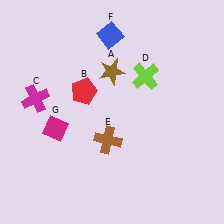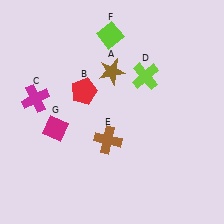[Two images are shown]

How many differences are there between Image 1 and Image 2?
There is 1 difference between the two images.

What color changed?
The diamond (F) changed from blue in Image 1 to lime in Image 2.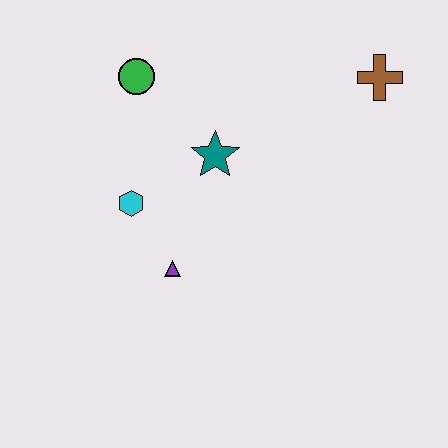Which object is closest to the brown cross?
The teal star is closest to the brown cross.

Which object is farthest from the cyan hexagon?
The brown cross is farthest from the cyan hexagon.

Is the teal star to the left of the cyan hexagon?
No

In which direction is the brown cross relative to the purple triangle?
The brown cross is to the right of the purple triangle.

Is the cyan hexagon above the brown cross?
No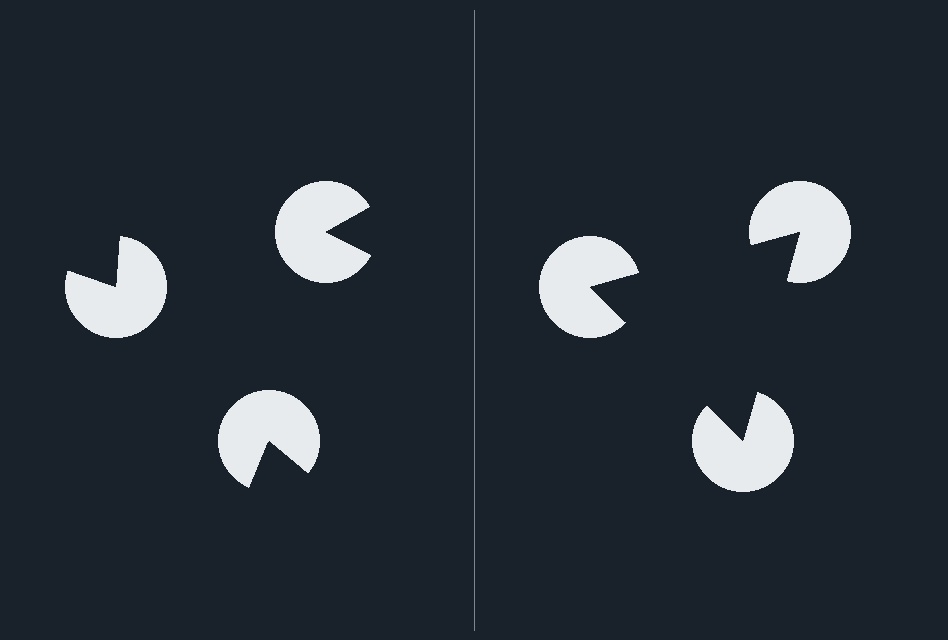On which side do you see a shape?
An illusory triangle appears on the right side. On the left side the wedge cuts are rotated, so no coherent shape forms.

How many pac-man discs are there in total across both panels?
6 — 3 on each side.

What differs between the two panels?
The pac-man discs are positioned identically on both sides; only the wedge orientations differ. On the right they align to a triangle; on the left they are misaligned.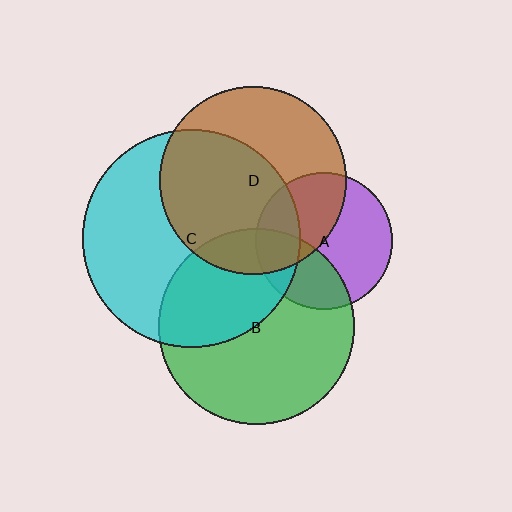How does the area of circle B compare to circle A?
Approximately 2.1 times.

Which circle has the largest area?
Circle C (cyan).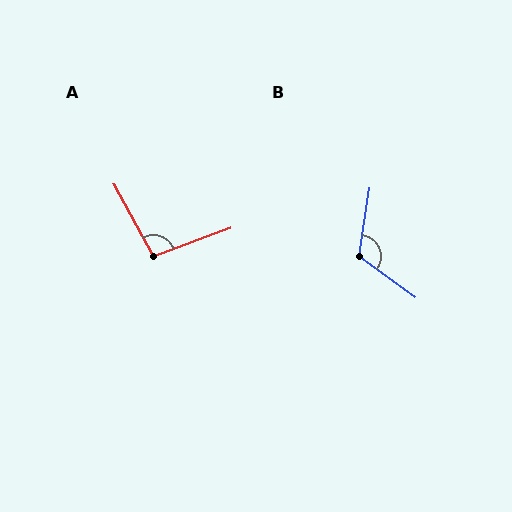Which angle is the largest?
B, at approximately 117 degrees.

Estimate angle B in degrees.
Approximately 117 degrees.